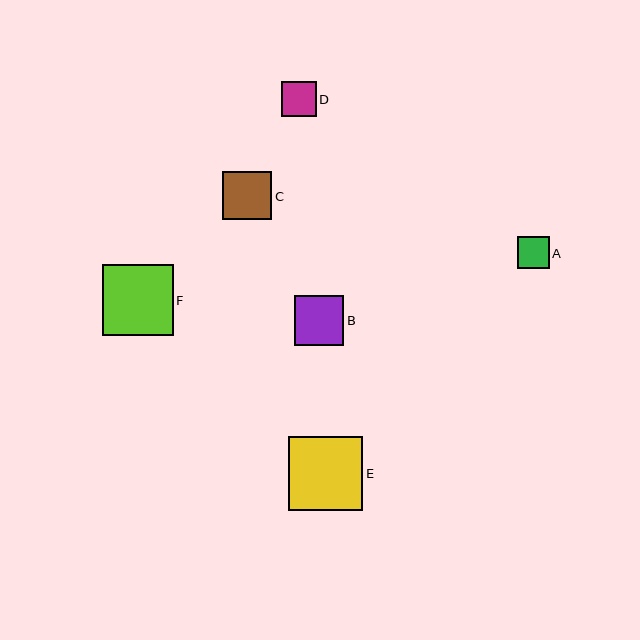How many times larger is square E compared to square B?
Square E is approximately 1.5 times the size of square B.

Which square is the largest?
Square E is the largest with a size of approximately 74 pixels.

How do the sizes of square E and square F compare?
Square E and square F are approximately the same size.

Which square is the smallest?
Square A is the smallest with a size of approximately 32 pixels.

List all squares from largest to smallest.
From largest to smallest: E, F, B, C, D, A.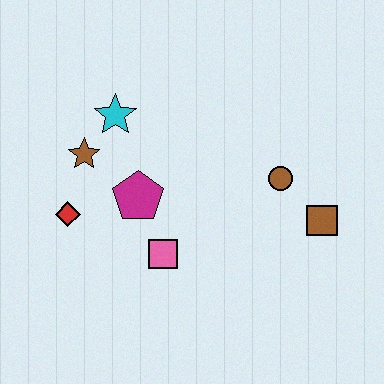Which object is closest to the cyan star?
The brown star is closest to the cyan star.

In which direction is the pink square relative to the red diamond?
The pink square is to the right of the red diamond.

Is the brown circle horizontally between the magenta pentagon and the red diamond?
No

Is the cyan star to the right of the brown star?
Yes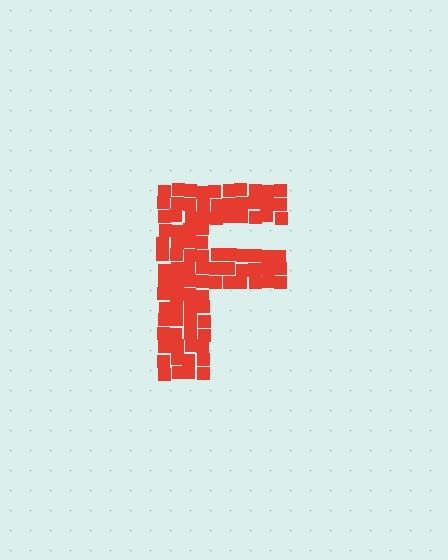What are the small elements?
The small elements are squares.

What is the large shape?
The large shape is the letter F.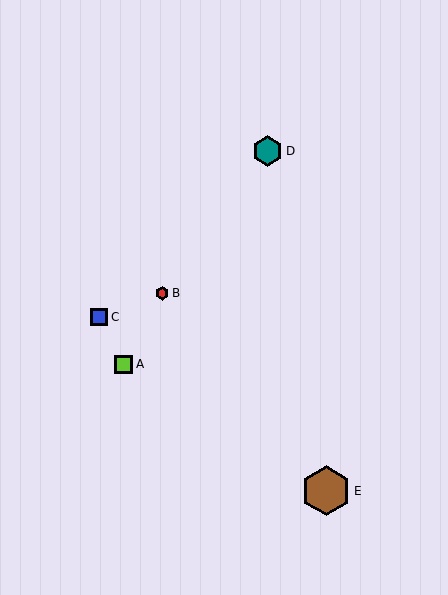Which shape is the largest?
The brown hexagon (labeled E) is the largest.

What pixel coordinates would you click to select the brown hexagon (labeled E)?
Click at (326, 491) to select the brown hexagon E.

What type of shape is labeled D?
Shape D is a teal hexagon.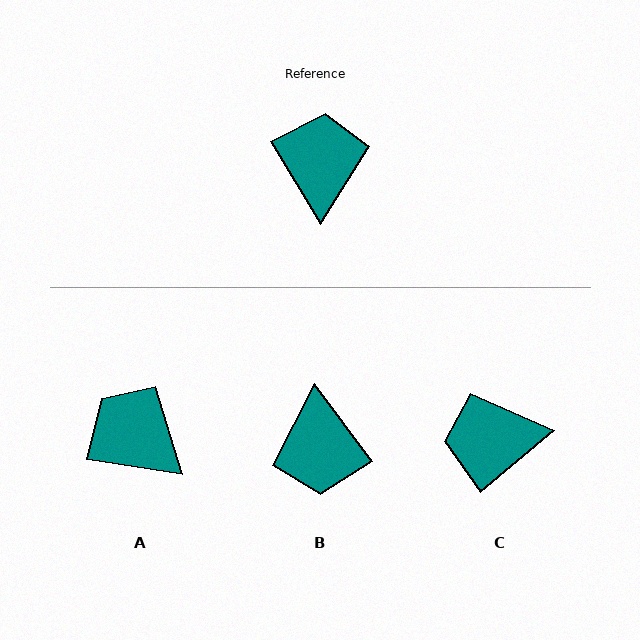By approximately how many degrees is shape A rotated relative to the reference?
Approximately 50 degrees counter-clockwise.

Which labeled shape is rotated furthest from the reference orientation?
B, about 174 degrees away.